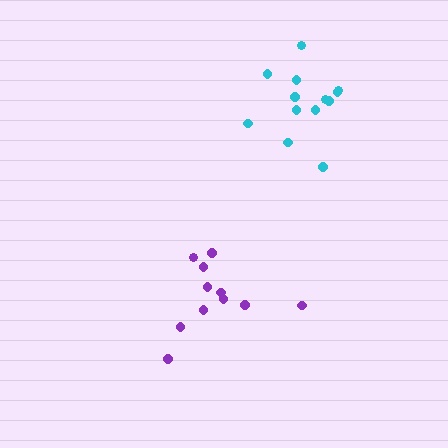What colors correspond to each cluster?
The clusters are colored: cyan, purple.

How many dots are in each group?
Group 1: 13 dots, Group 2: 11 dots (24 total).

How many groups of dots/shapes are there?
There are 2 groups.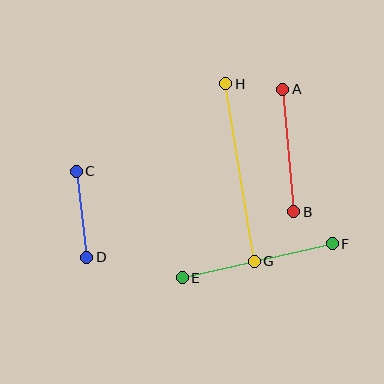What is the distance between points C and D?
The distance is approximately 87 pixels.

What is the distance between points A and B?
The distance is approximately 123 pixels.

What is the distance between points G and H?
The distance is approximately 180 pixels.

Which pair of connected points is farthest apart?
Points G and H are farthest apart.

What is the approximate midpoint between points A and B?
The midpoint is at approximately (288, 150) pixels.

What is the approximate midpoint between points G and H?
The midpoint is at approximately (240, 172) pixels.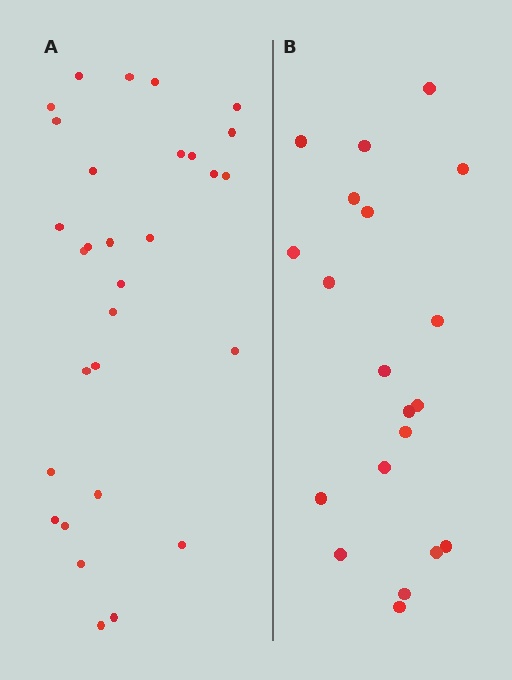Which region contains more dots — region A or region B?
Region A (the left region) has more dots.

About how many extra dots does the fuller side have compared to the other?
Region A has roughly 10 or so more dots than region B.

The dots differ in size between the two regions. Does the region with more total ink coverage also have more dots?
No. Region B has more total ink coverage because its dots are larger, but region A actually contains more individual dots. Total area can be misleading — the number of items is what matters here.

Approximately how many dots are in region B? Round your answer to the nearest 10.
About 20 dots.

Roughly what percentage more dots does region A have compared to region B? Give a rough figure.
About 50% more.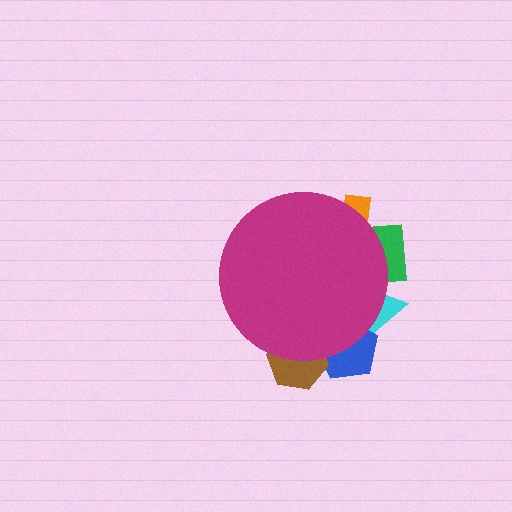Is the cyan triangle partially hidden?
Yes, the cyan triangle is partially hidden behind the magenta circle.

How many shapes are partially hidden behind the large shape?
5 shapes are partially hidden.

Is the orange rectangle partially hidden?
Yes, the orange rectangle is partially hidden behind the magenta circle.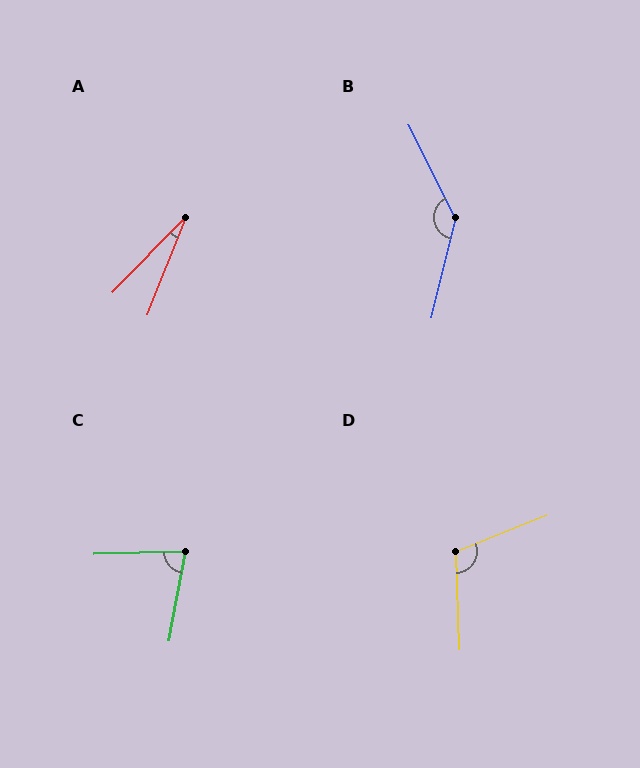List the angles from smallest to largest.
A (22°), C (78°), D (109°), B (139°).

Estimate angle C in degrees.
Approximately 78 degrees.